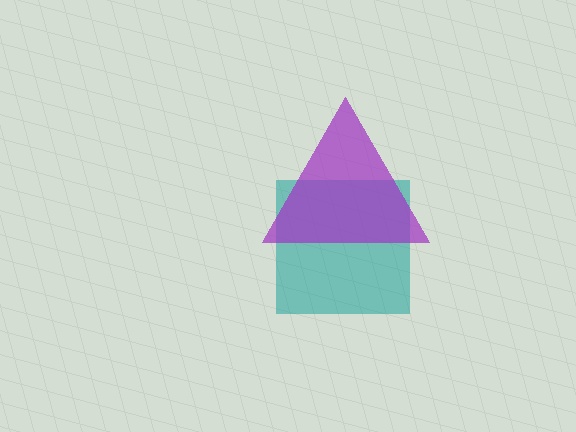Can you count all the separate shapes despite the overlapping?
Yes, there are 2 separate shapes.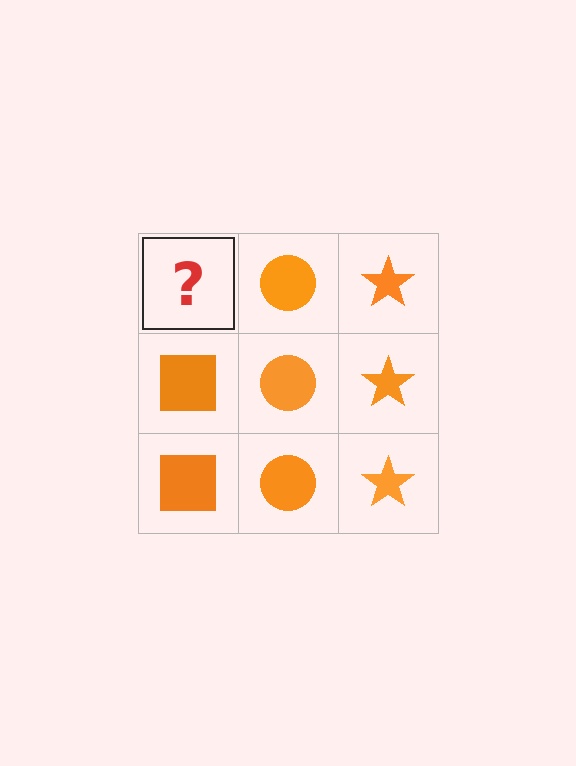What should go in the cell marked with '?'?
The missing cell should contain an orange square.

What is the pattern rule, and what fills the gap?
The rule is that each column has a consistent shape. The gap should be filled with an orange square.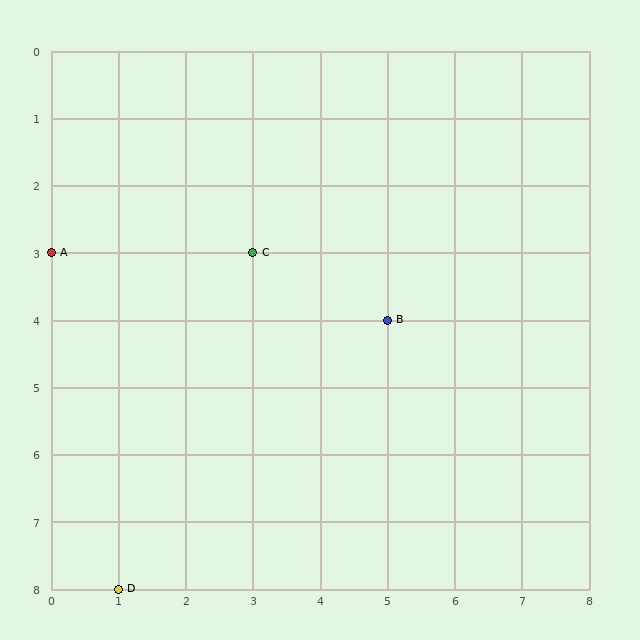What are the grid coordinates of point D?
Point D is at grid coordinates (1, 8).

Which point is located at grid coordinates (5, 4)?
Point B is at (5, 4).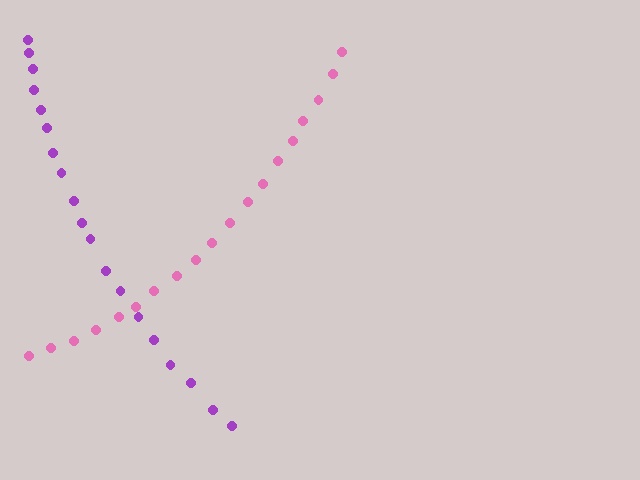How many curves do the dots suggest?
There are 2 distinct paths.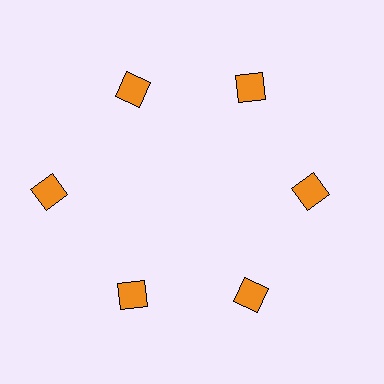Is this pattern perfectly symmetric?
No. The 6 orange diamonds are arranged in a ring, but one element near the 9 o'clock position is pushed outward from the center, breaking the 6-fold rotational symmetry.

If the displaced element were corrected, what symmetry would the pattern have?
It would have 6-fold rotational symmetry — the pattern would map onto itself every 60 degrees.